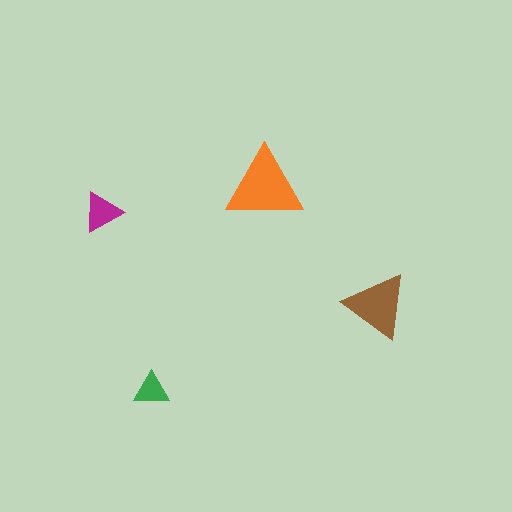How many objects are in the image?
There are 4 objects in the image.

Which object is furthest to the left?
The magenta triangle is leftmost.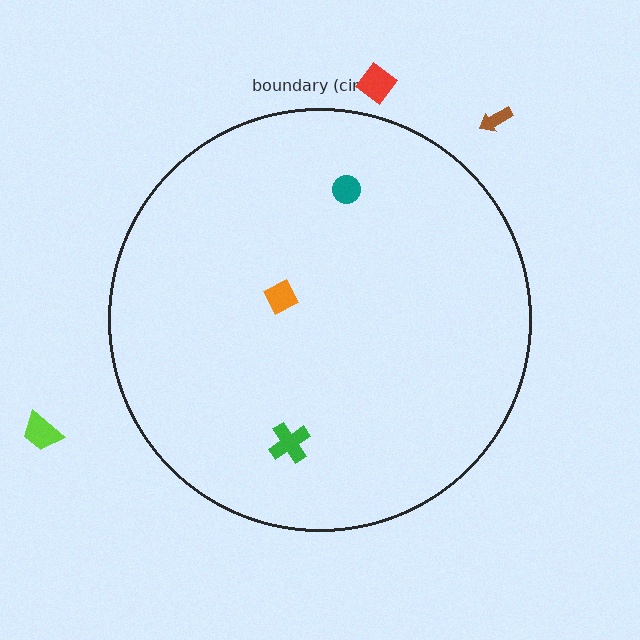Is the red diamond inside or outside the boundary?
Outside.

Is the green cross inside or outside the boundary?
Inside.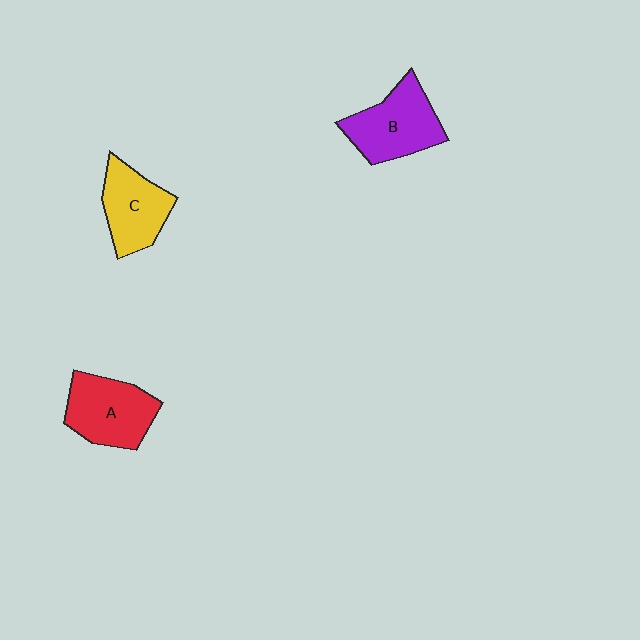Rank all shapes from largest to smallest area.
From largest to smallest: B (purple), A (red), C (yellow).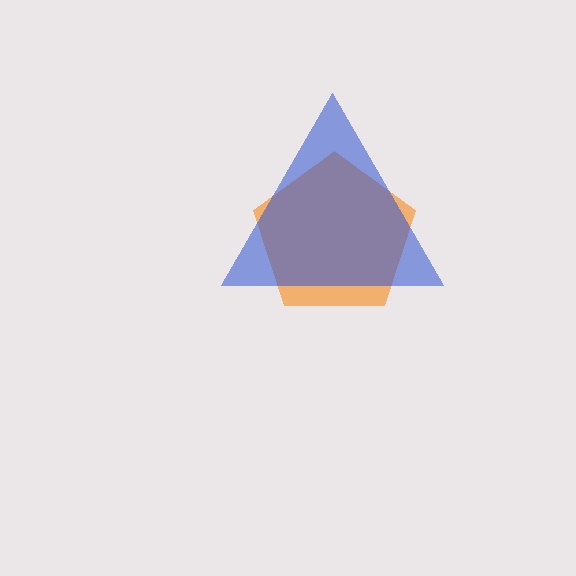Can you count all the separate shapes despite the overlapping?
Yes, there are 2 separate shapes.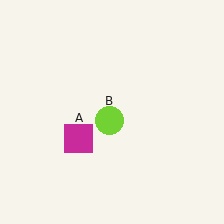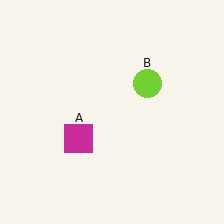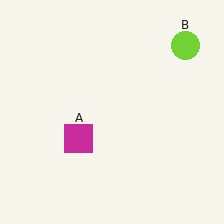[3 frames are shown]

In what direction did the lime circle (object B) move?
The lime circle (object B) moved up and to the right.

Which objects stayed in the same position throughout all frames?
Magenta square (object A) remained stationary.